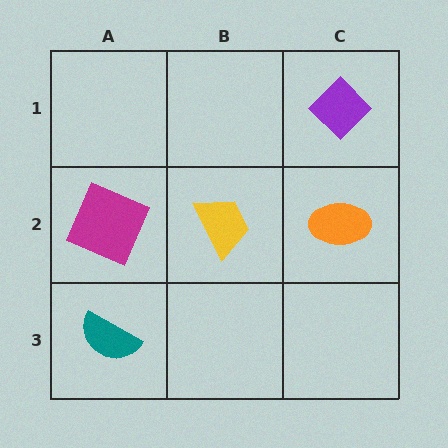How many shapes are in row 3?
1 shape.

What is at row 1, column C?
A purple diamond.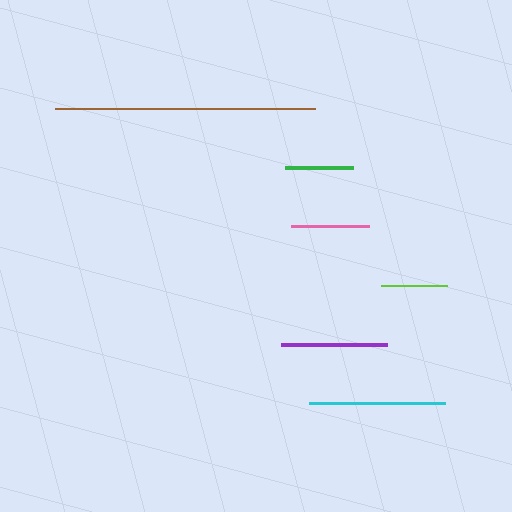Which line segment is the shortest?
The lime line is the shortest at approximately 66 pixels.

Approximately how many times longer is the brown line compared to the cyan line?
The brown line is approximately 1.9 times the length of the cyan line.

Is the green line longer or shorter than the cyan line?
The cyan line is longer than the green line.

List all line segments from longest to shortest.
From longest to shortest: brown, cyan, purple, pink, green, lime.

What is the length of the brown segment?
The brown segment is approximately 260 pixels long.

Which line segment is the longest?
The brown line is the longest at approximately 260 pixels.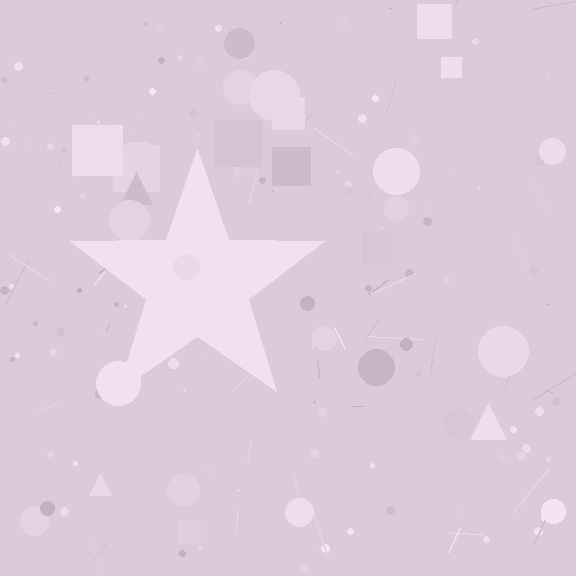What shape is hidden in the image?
A star is hidden in the image.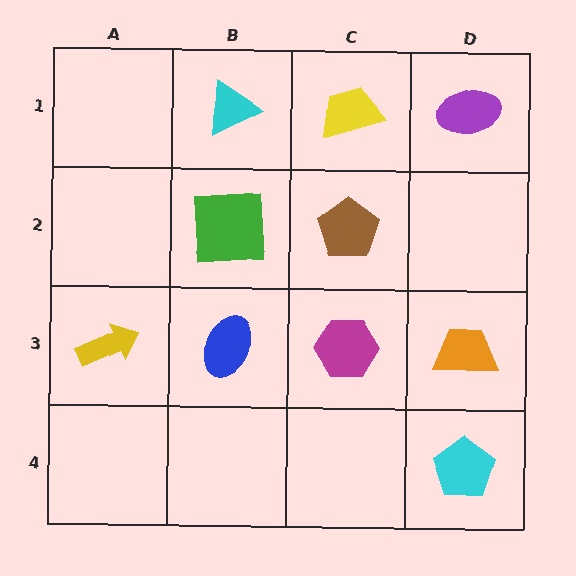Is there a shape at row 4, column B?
No, that cell is empty.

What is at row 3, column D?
An orange trapezoid.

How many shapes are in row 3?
4 shapes.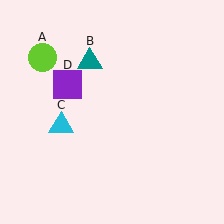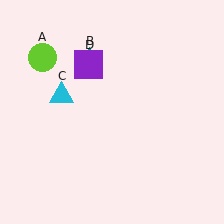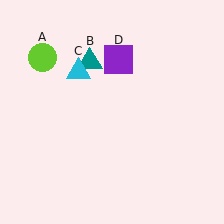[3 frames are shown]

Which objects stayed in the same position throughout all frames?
Lime circle (object A) and teal triangle (object B) remained stationary.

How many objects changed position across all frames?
2 objects changed position: cyan triangle (object C), purple square (object D).